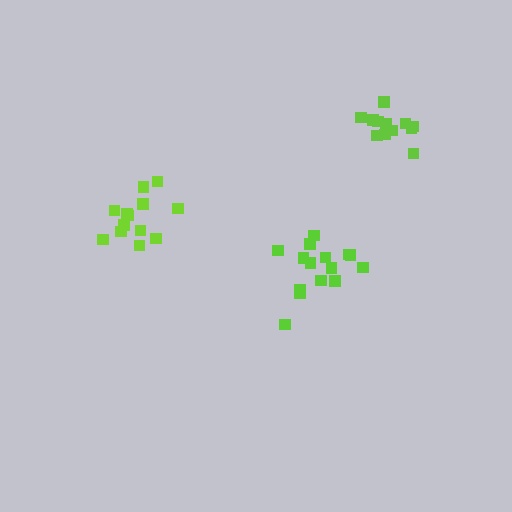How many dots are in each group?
Group 1: 12 dots, Group 2: 13 dots, Group 3: 15 dots (40 total).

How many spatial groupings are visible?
There are 3 spatial groupings.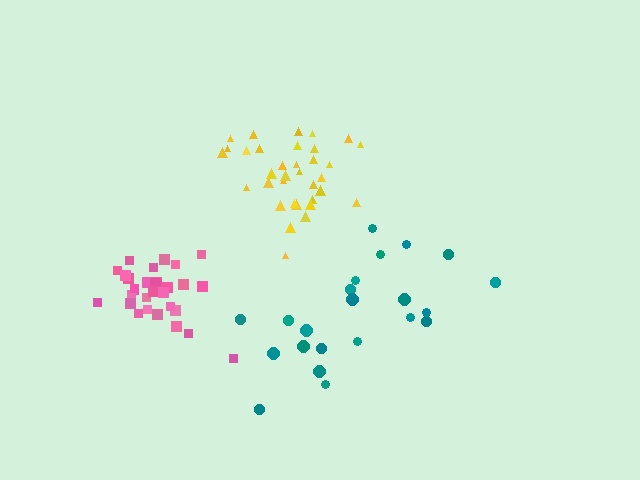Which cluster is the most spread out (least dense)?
Teal.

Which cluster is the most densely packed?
Pink.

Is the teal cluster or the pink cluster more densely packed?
Pink.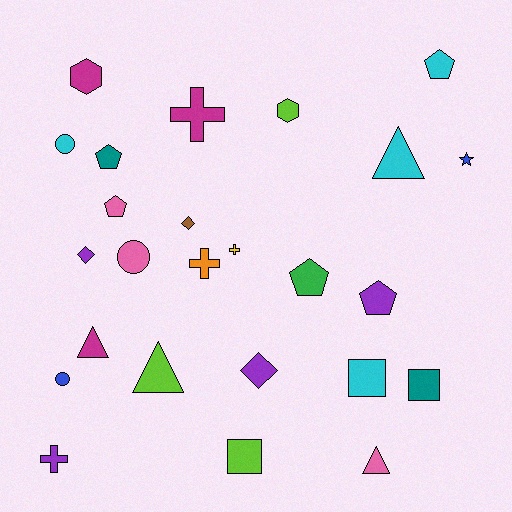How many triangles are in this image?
There are 4 triangles.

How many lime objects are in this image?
There are 3 lime objects.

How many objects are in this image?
There are 25 objects.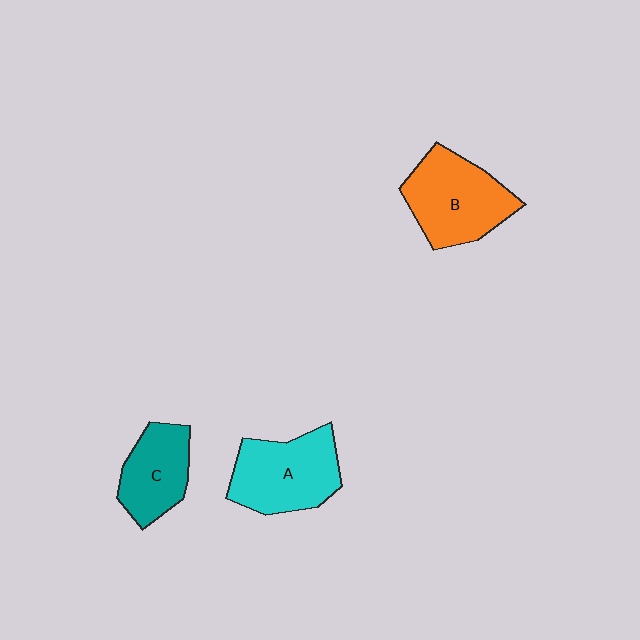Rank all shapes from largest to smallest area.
From largest to smallest: B (orange), A (cyan), C (teal).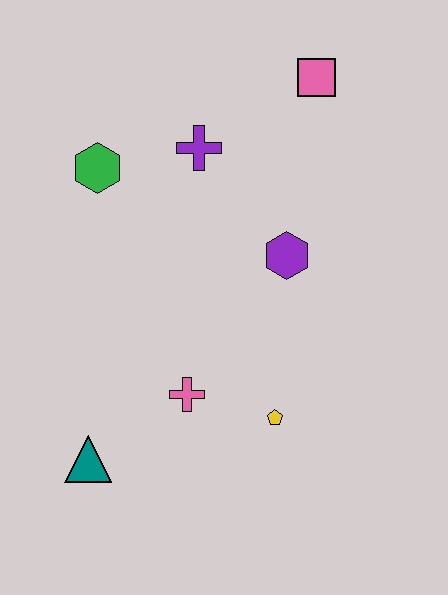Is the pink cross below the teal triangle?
No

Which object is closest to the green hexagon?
The purple cross is closest to the green hexagon.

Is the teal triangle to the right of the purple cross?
No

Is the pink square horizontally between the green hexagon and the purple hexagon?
No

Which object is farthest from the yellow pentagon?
The pink square is farthest from the yellow pentagon.